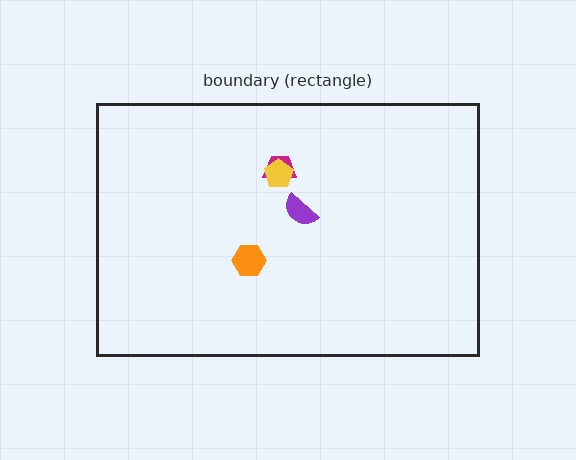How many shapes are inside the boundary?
4 inside, 0 outside.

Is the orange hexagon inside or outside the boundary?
Inside.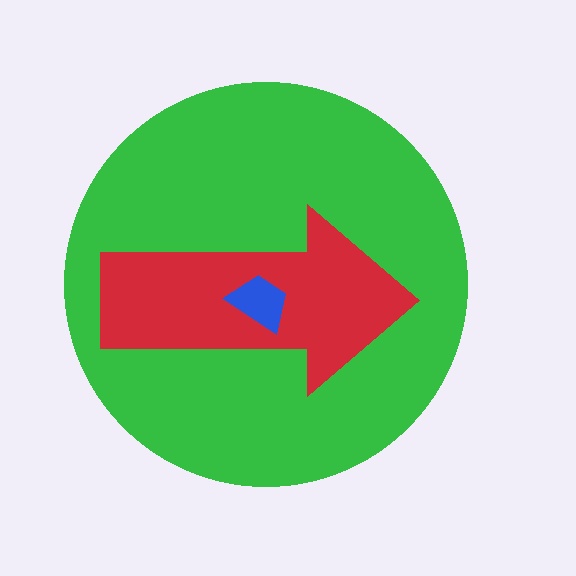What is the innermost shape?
The blue trapezoid.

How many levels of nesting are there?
3.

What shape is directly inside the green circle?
The red arrow.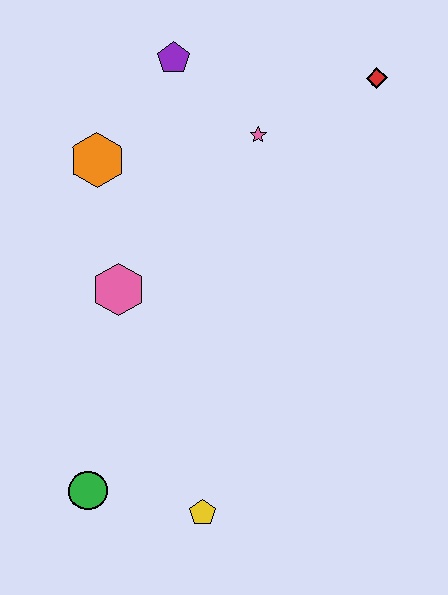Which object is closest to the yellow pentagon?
The green circle is closest to the yellow pentagon.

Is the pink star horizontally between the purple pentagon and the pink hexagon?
No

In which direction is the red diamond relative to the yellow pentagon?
The red diamond is above the yellow pentagon.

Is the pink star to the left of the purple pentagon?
No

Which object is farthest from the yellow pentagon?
The red diamond is farthest from the yellow pentagon.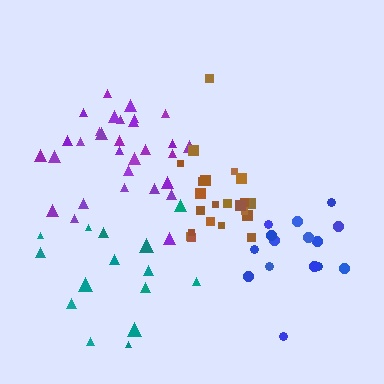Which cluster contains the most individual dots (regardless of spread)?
Purple (30).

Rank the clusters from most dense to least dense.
purple, brown, blue, teal.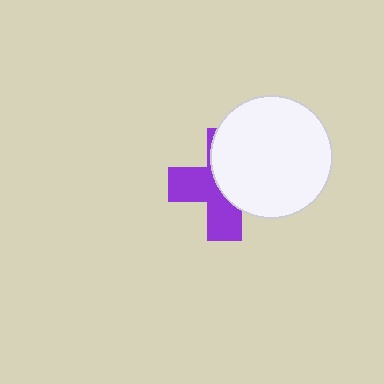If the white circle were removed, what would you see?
You would see the complete purple cross.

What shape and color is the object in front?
The object in front is a white circle.